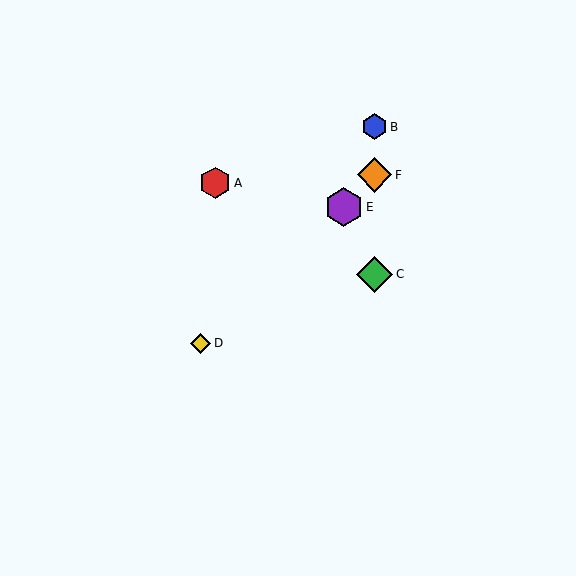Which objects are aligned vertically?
Objects B, C, F are aligned vertically.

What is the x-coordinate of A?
Object A is at x≈215.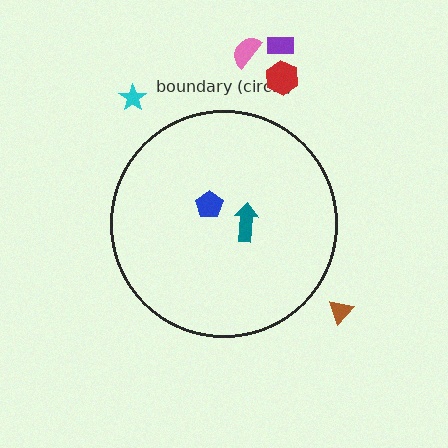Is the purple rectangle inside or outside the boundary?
Outside.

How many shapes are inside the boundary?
2 inside, 5 outside.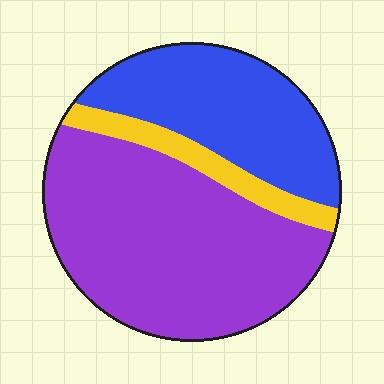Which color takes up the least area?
Yellow, at roughly 10%.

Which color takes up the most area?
Purple, at roughly 60%.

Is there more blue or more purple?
Purple.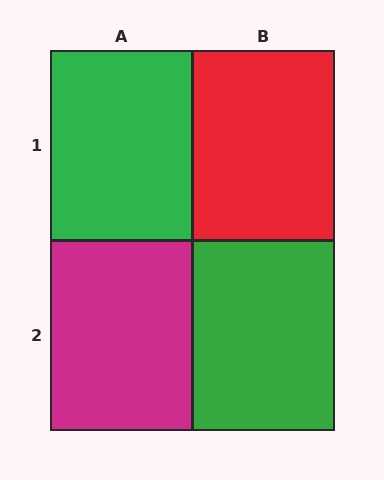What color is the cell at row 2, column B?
Green.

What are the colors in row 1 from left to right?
Green, red.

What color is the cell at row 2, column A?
Magenta.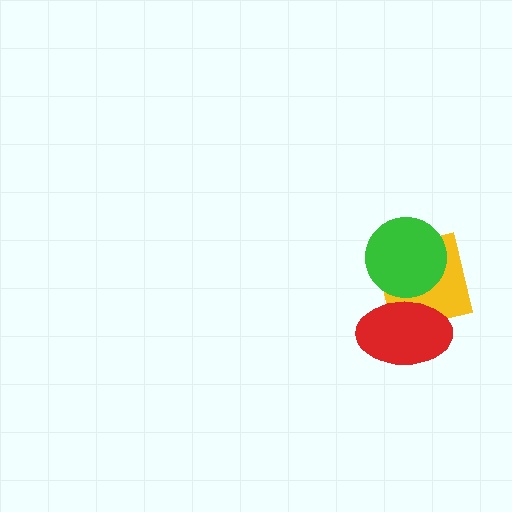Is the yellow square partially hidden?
Yes, it is partially covered by another shape.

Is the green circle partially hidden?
No, no other shape covers it.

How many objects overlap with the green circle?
2 objects overlap with the green circle.